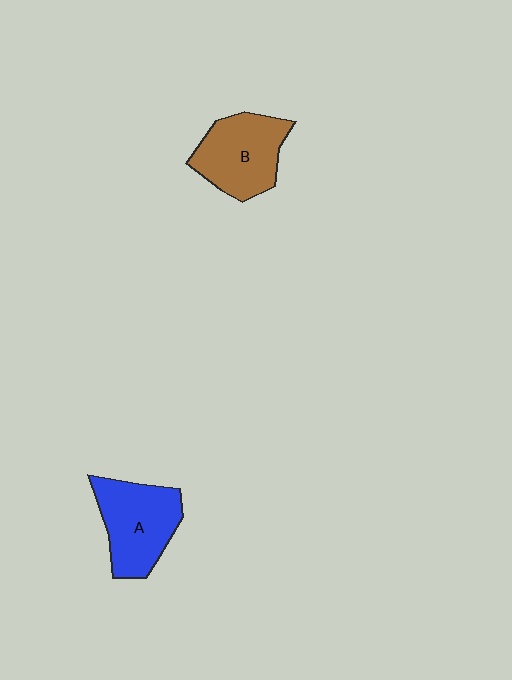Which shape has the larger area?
Shape A (blue).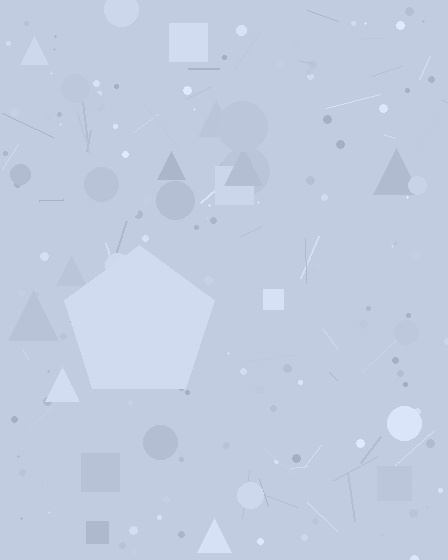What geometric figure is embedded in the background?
A pentagon is embedded in the background.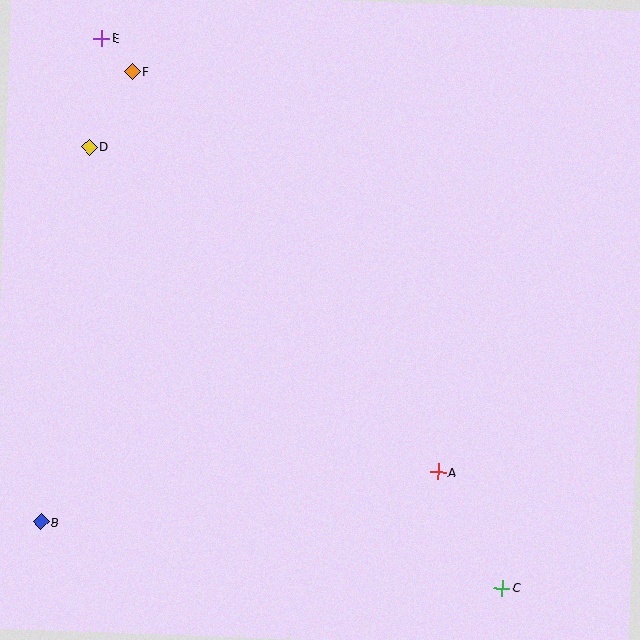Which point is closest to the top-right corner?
Point F is closest to the top-right corner.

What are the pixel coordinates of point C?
Point C is at (502, 588).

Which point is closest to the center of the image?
Point A at (438, 472) is closest to the center.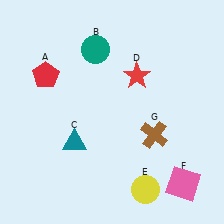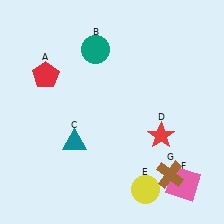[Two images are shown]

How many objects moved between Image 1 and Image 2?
2 objects moved between the two images.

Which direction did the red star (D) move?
The red star (D) moved down.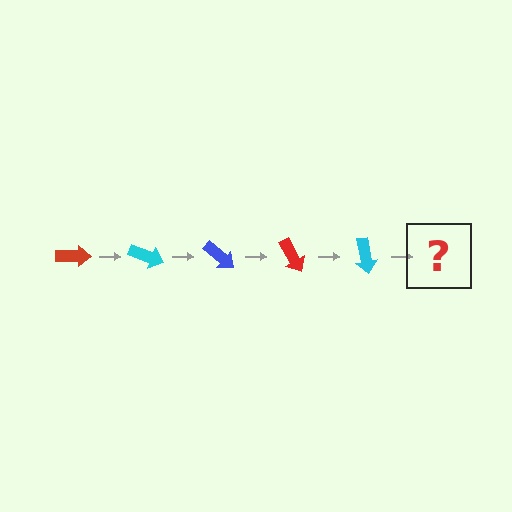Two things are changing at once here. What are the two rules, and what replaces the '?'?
The two rules are that it rotates 20 degrees each step and the color cycles through red, cyan, and blue. The '?' should be a blue arrow, rotated 100 degrees from the start.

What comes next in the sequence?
The next element should be a blue arrow, rotated 100 degrees from the start.